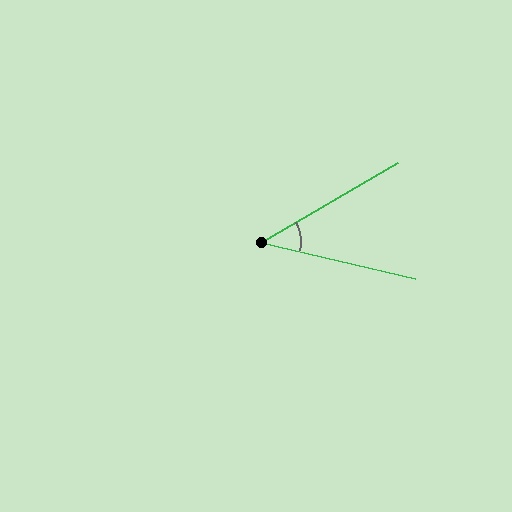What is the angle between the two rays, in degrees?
Approximately 43 degrees.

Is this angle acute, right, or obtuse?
It is acute.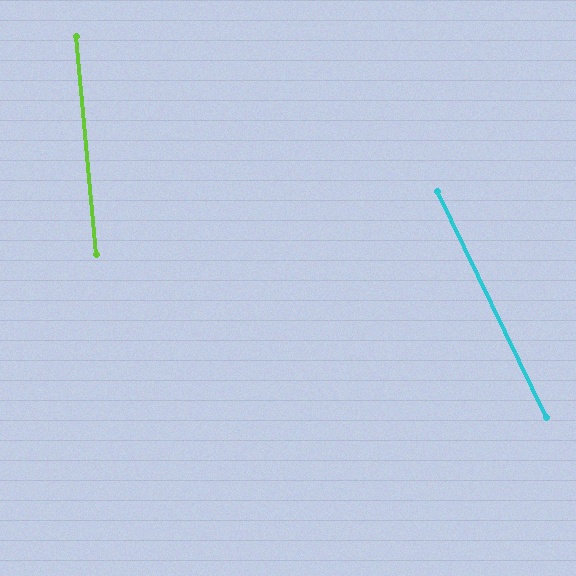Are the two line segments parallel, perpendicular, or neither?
Neither parallel nor perpendicular — they differ by about 20°.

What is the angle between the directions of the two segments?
Approximately 20 degrees.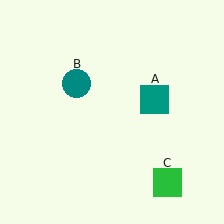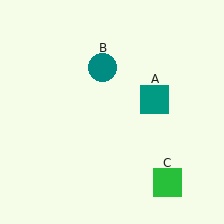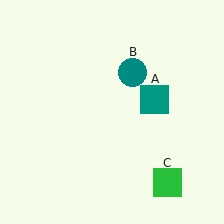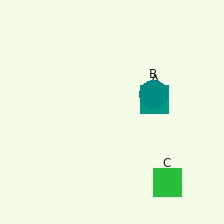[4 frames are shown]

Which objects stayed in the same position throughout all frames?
Teal square (object A) and green square (object C) remained stationary.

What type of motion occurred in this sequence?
The teal circle (object B) rotated clockwise around the center of the scene.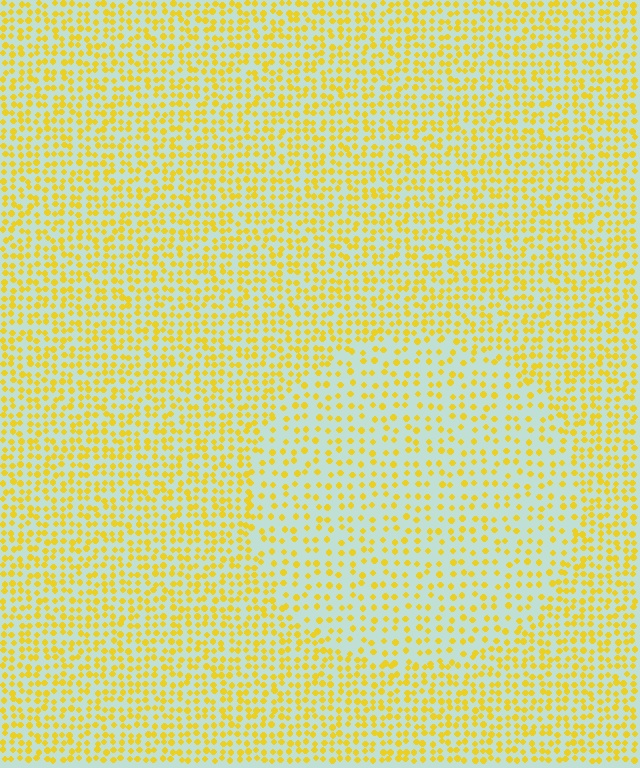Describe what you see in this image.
The image contains small yellow elements arranged at two different densities. A circle-shaped region is visible where the elements are less densely packed than the surrounding area.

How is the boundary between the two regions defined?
The boundary is defined by a change in element density (approximately 1.8x ratio). All elements are the same color, size, and shape.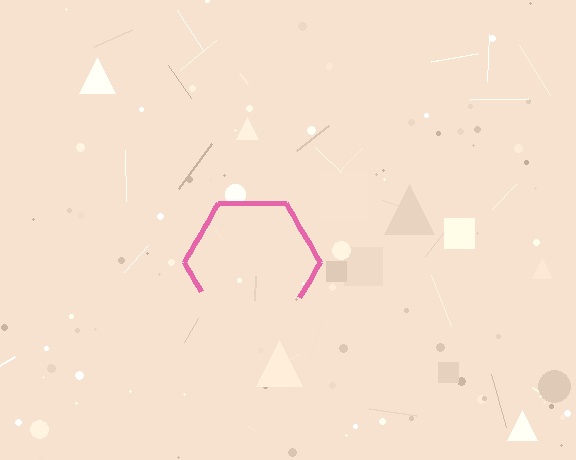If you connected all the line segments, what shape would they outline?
They would outline a hexagon.